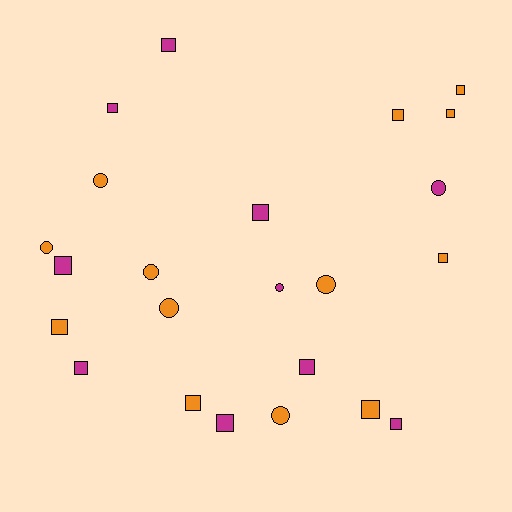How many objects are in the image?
There are 23 objects.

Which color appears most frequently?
Orange, with 13 objects.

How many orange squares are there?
There are 7 orange squares.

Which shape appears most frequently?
Square, with 15 objects.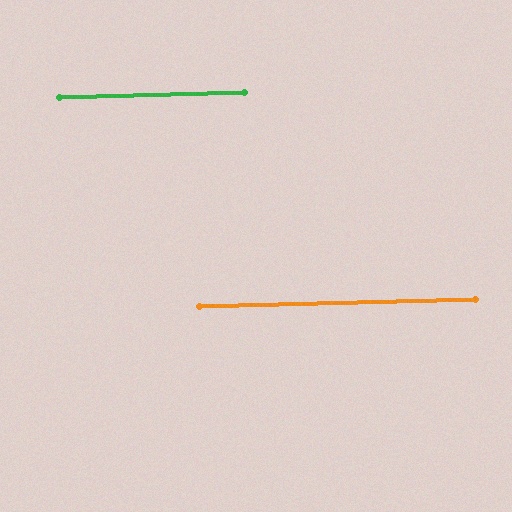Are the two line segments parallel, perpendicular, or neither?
Parallel — their directions differ by only 0.0°.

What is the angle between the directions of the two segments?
Approximately 0 degrees.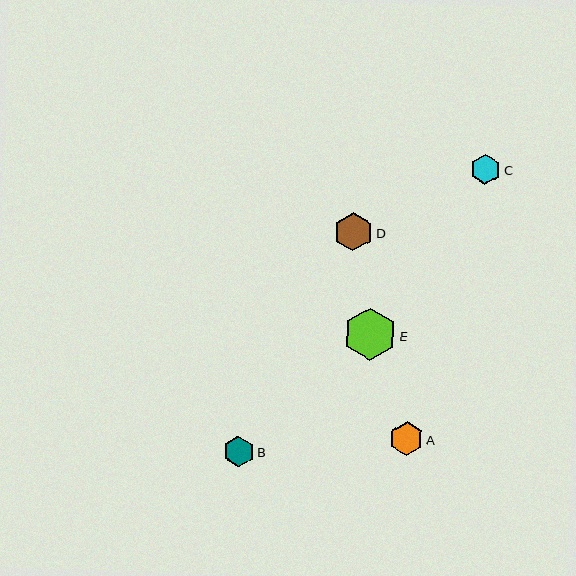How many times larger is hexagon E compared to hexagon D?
Hexagon E is approximately 1.4 times the size of hexagon D.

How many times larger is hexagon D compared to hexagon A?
Hexagon D is approximately 1.1 times the size of hexagon A.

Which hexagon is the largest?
Hexagon E is the largest with a size of approximately 52 pixels.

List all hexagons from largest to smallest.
From largest to smallest: E, D, A, B, C.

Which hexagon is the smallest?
Hexagon C is the smallest with a size of approximately 30 pixels.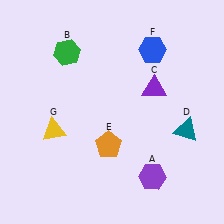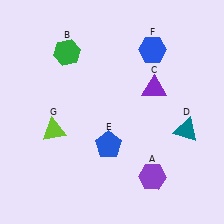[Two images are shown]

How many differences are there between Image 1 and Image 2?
There are 2 differences between the two images.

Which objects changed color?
E changed from orange to blue. G changed from yellow to lime.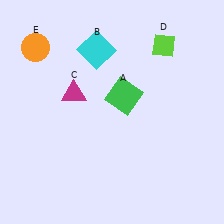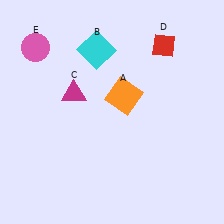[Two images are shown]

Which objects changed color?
A changed from green to orange. D changed from lime to red. E changed from orange to pink.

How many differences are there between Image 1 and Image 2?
There are 3 differences between the two images.